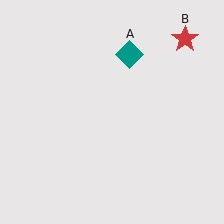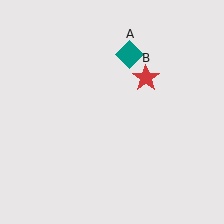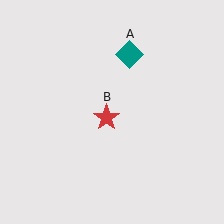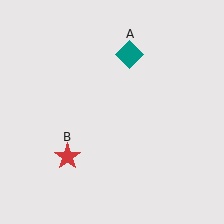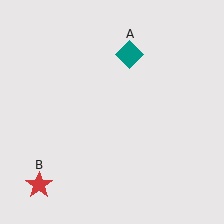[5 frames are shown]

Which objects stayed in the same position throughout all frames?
Teal diamond (object A) remained stationary.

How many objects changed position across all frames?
1 object changed position: red star (object B).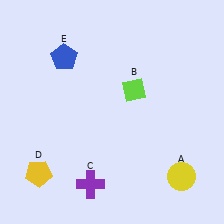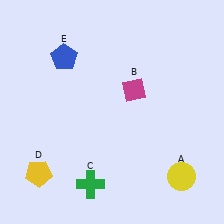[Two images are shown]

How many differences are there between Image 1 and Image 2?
There are 2 differences between the two images.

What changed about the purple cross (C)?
In Image 1, C is purple. In Image 2, it changed to green.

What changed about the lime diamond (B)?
In Image 1, B is lime. In Image 2, it changed to magenta.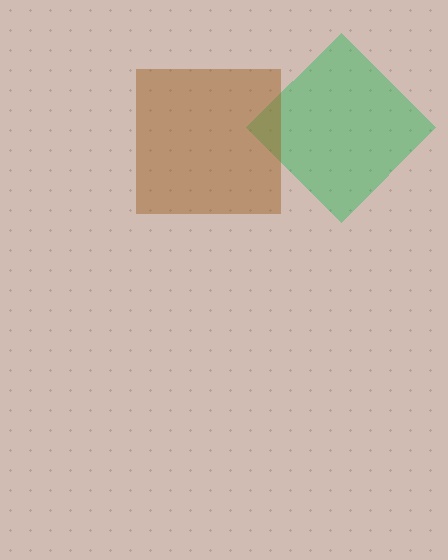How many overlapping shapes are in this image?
There are 2 overlapping shapes in the image.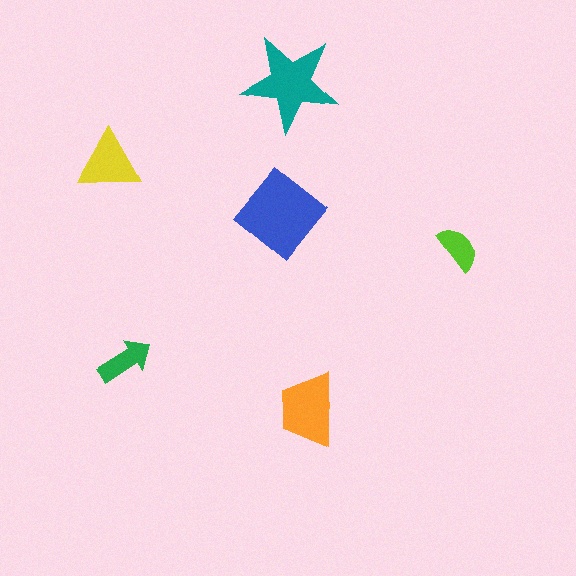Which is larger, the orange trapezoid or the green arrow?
The orange trapezoid.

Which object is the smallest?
The lime semicircle.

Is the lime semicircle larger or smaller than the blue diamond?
Smaller.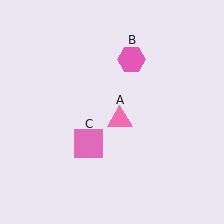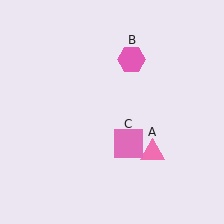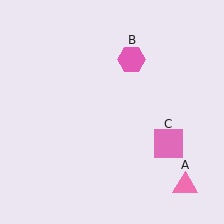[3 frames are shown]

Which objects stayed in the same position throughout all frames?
Pink hexagon (object B) remained stationary.